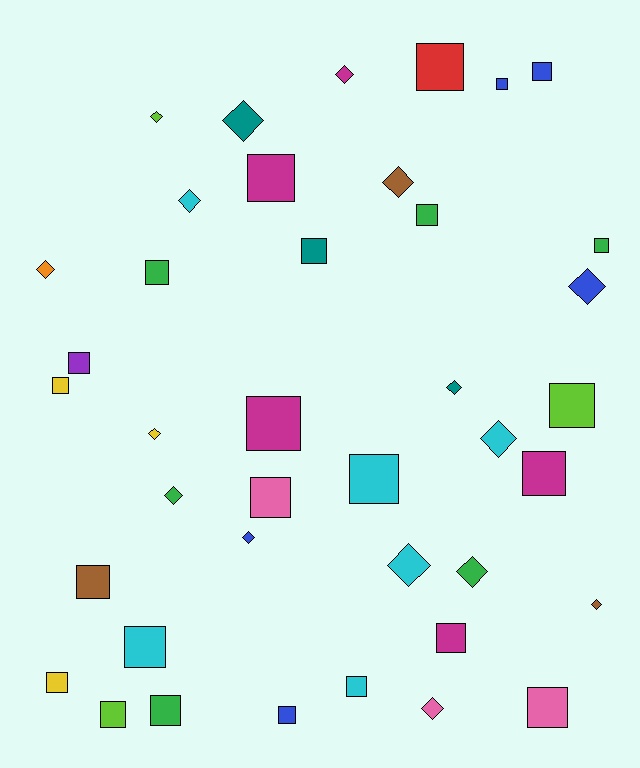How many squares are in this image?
There are 24 squares.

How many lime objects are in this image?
There are 3 lime objects.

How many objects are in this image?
There are 40 objects.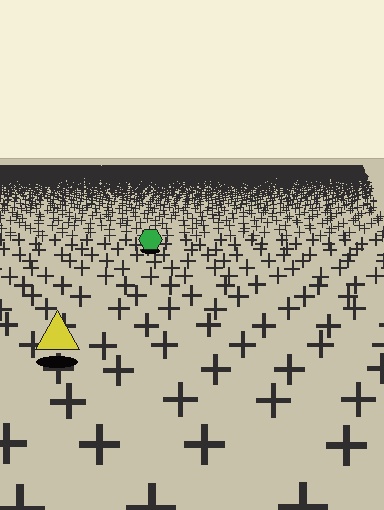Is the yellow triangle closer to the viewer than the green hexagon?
Yes. The yellow triangle is closer — you can tell from the texture gradient: the ground texture is coarser near it.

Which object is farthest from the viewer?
The green hexagon is farthest from the viewer. It appears smaller and the ground texture around it is denser.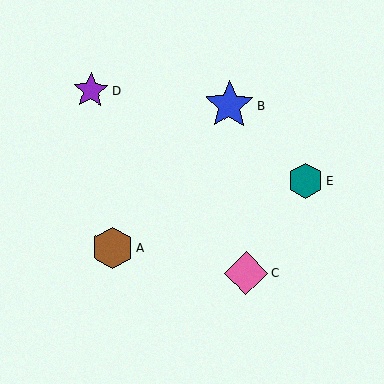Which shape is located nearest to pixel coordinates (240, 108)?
The blue star (labeled B) at (229, 105) is nearest to that location.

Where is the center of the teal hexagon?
The center of the teal hexagon is at (306, 181).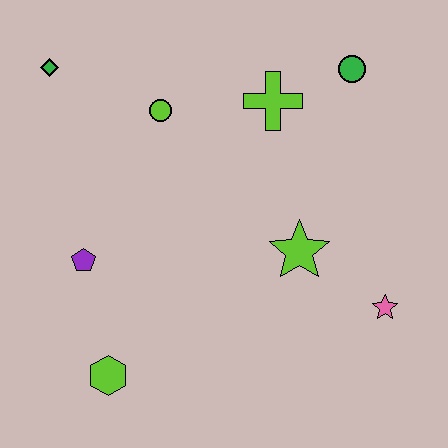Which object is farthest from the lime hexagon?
The green circle is farthest from the lime hexagon.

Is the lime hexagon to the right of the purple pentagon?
Yes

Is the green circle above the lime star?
Yes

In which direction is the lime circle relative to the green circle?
The lime circle is to the left of the green circle.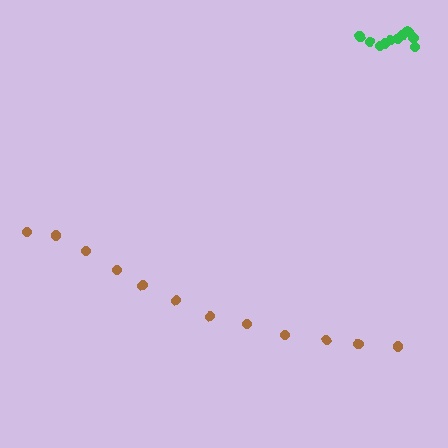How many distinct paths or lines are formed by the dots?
There are 2 distinct paths.